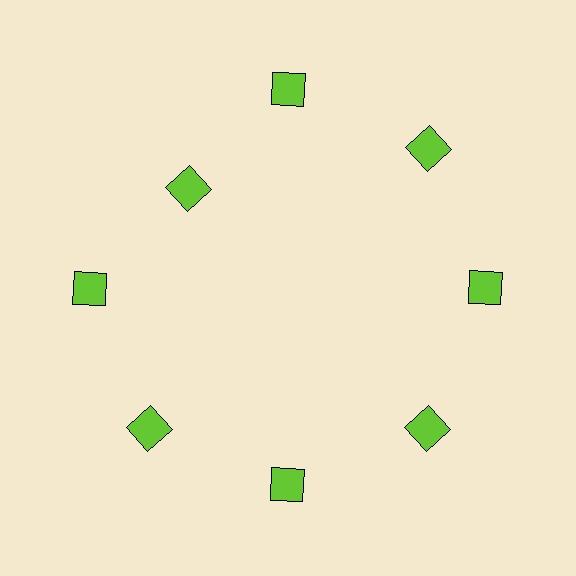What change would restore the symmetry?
The symmetry would be restored by moving it outward, back onto the ring so that all 8 squares sit at equal angles and equal distance from the center.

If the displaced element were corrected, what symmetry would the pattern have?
It would have 8-fold rotational symmetry — the pattern would map onto itself every 45 degrees.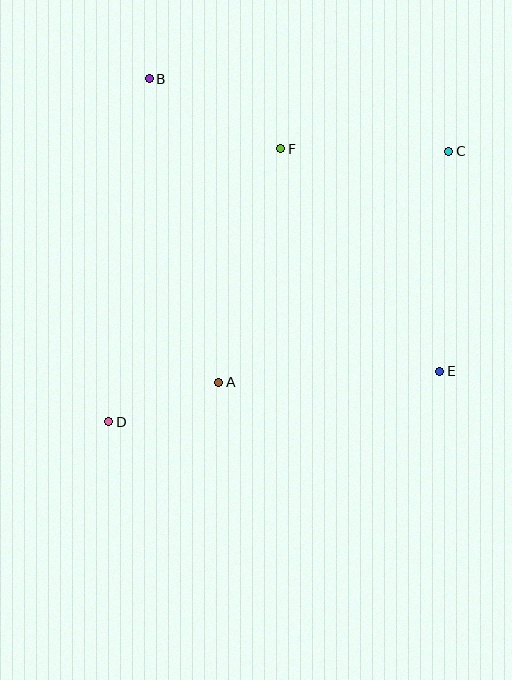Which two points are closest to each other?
Points A and D are closest to each other.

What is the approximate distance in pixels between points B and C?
The distance between B and C is approximately 308 pixels.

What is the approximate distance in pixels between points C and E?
The distance between C and E is approximately 220 pixels.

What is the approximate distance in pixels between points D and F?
The distance between D and F is approximately 323 pixels.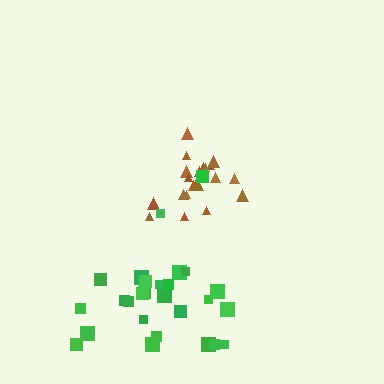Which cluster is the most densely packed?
Brown.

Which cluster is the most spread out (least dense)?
Green.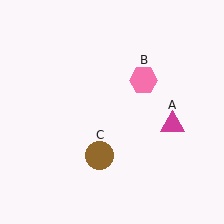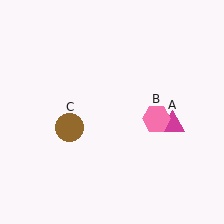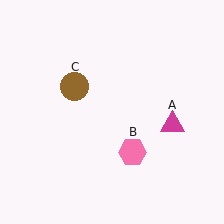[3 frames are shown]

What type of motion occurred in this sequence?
The pink hexagon (object B), brown circle (object C) rotated clockwise around the center of the scene.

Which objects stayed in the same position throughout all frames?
Magenta triangle (object A) remained stationary.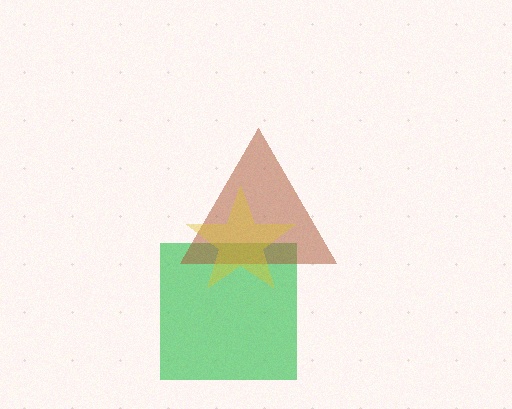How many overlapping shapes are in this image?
There are 3 overlapping shapes in the image.